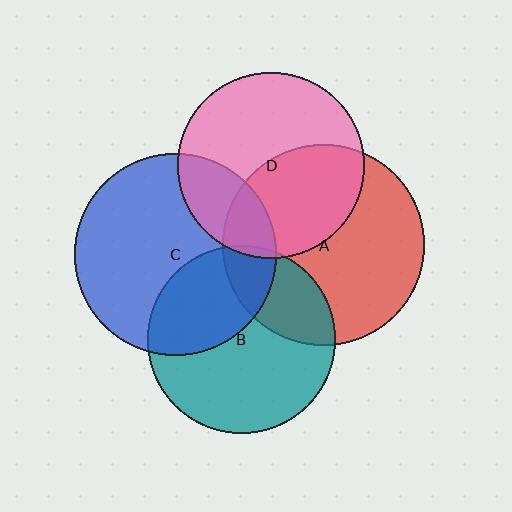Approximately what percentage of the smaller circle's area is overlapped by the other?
Approximately 5%.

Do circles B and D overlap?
Yes.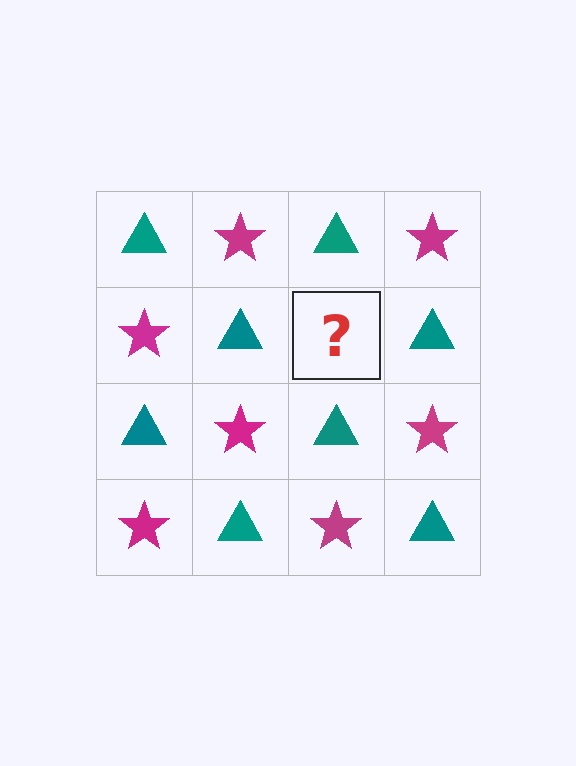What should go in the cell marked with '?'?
The missing cell should contain a magenta star.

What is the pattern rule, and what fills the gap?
The rule is that it alternates teal triangle and magenta star in a checkerboard pattern. The gap should be filled with a magenta star.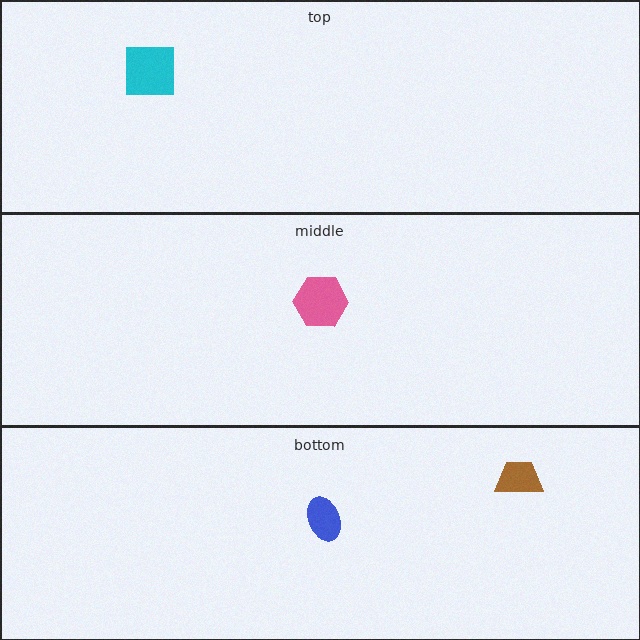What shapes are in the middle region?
The pink hexagon.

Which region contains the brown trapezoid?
The bottom region.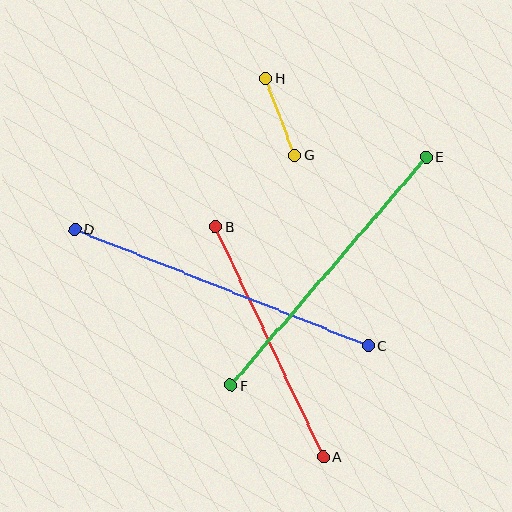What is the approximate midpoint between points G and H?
The midpoint is at approximately (280, 117) pixels.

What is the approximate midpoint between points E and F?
The midpoint is at approximately (329, 271) pixels.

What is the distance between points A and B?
The distance is approximately 254 pixels.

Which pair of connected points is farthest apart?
Points C and D are farthest apart.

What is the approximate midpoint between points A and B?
The midpoint is at approximately (269, 342) pixels.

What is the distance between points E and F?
The distance is approximately 300 pixels.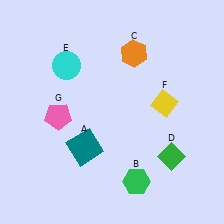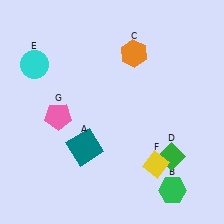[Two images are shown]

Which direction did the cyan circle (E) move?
The cyan circle (E) moved left.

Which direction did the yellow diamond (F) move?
The yellow diamond (F) moved down.